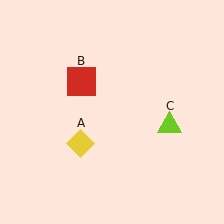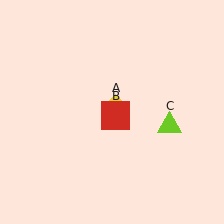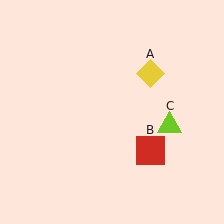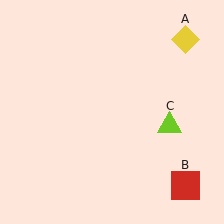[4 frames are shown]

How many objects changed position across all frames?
2 objects changed position: yellow diamond (object A), red square (object B).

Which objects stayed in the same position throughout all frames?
Lime triangle (object C) remained stationary.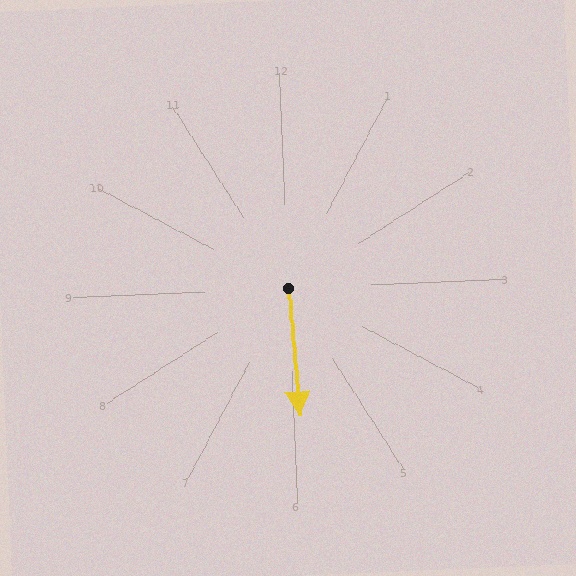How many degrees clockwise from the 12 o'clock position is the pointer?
Approximately 177 degrees.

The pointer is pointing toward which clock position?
Roughly 6 o'clock.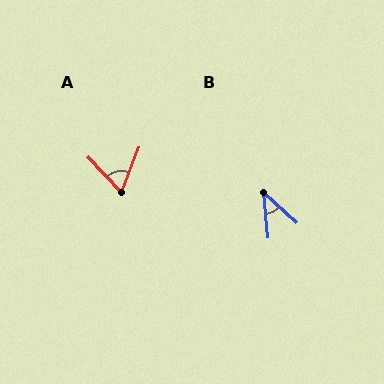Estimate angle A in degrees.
Approximately 64 degrees.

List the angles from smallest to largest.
B (42°), A (64°).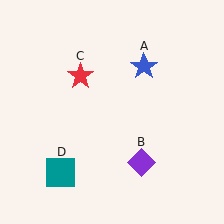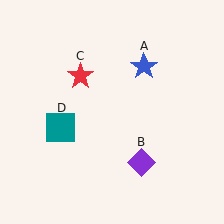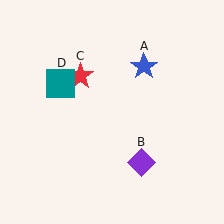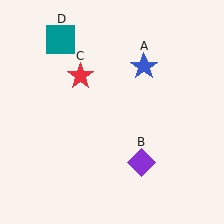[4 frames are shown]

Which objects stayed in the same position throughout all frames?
Blue star (object A) and purple diamond (object B) and red star (object C) remained stationary.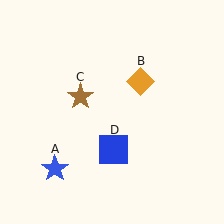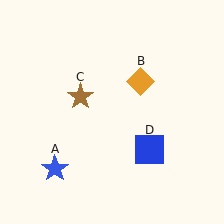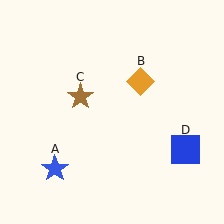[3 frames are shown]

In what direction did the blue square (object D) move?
The blue square (object D) moved right.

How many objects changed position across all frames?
1 object changed position: blue square (object D).